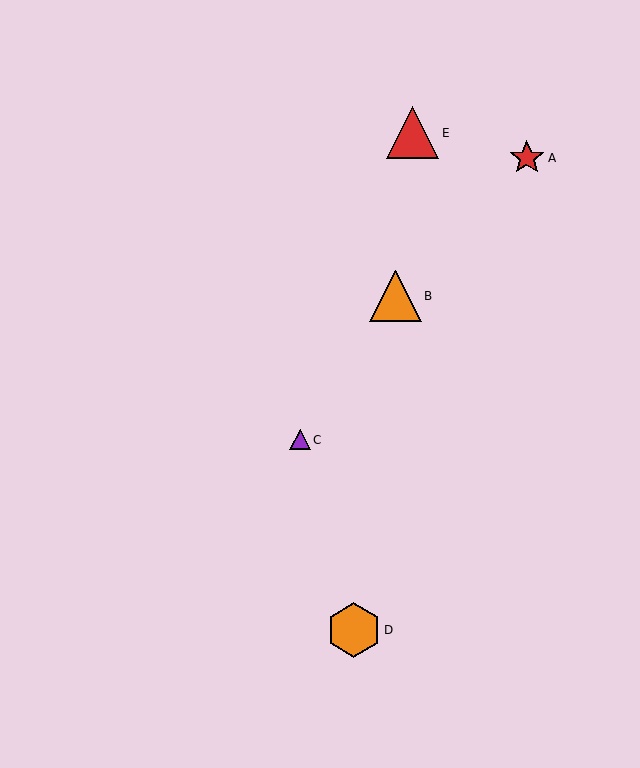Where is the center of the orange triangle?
The center of the orange triangle is at (395, 296).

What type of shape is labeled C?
Shape C is a purple triangle.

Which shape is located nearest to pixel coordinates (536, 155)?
The red star (labeled A) at (527, 158) is nearest to that location.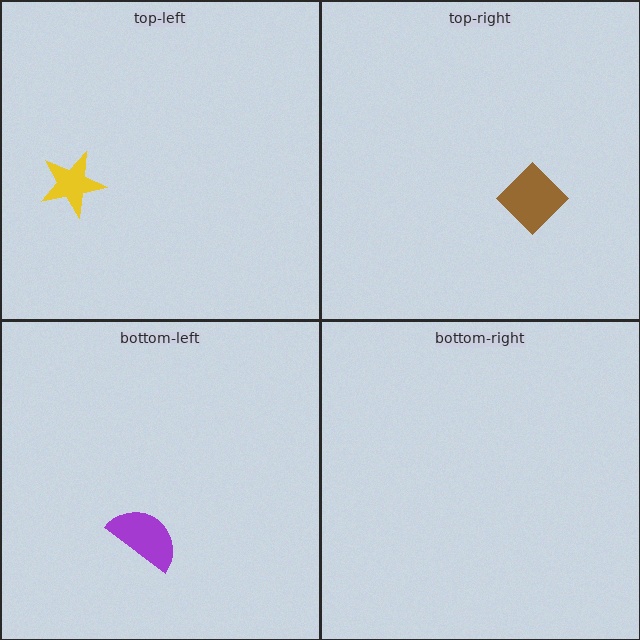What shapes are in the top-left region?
The yellow star.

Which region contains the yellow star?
The top-left region.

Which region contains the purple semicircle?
The bottom-left region.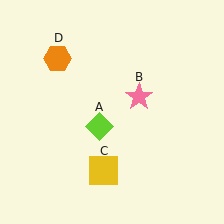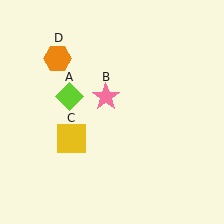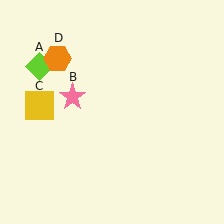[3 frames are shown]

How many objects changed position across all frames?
3 objects changed position: lime diamond (object A), pink star (object B), yellow square (object C).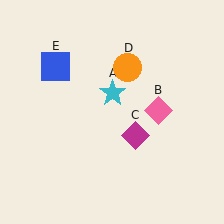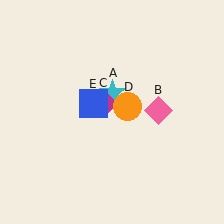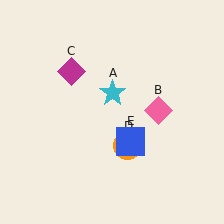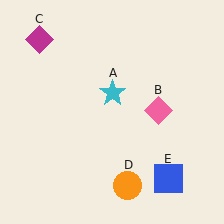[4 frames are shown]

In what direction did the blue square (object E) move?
The blue square (object E) moved down and to the right.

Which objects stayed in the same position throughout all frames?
Cyan star (object A) and pink diamond (object B) remained stationary.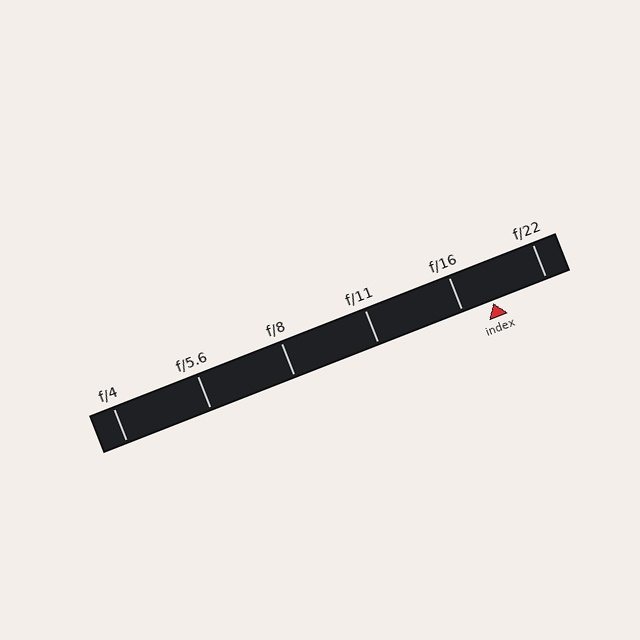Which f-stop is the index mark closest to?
The index mark is closest to f/16.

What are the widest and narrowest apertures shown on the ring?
The widest aperture shown is f/4 and the narrowest is f/22.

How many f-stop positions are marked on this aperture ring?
There are 6 f-stop positions marked.